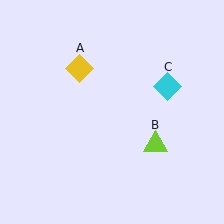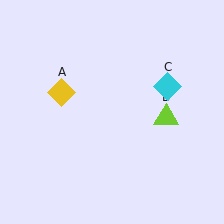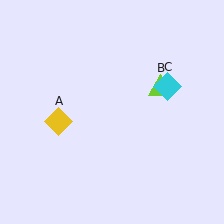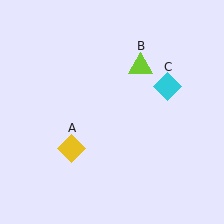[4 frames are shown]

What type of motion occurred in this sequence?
The yellow diamond (object A), lime triangle (object B) rotated counterclockwise around the center of the scene.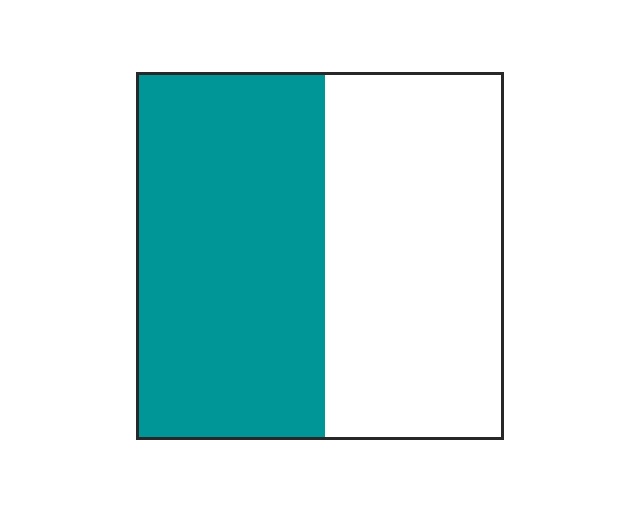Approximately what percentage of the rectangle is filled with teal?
Approximately 50%.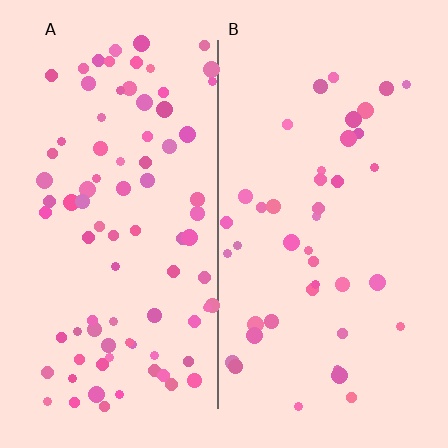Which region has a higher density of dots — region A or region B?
A (the left).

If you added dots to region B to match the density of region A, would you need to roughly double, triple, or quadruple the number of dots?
Approximately double.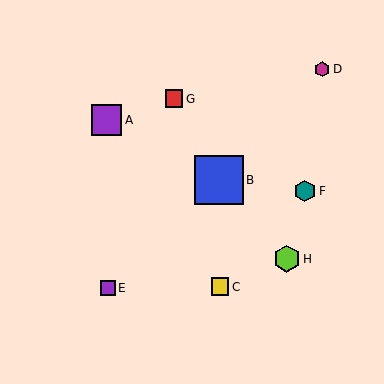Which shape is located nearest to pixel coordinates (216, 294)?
The yellow square (labeled C) at (220, 287) is nearest to that location.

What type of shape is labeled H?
Shape H is a lime hexagon.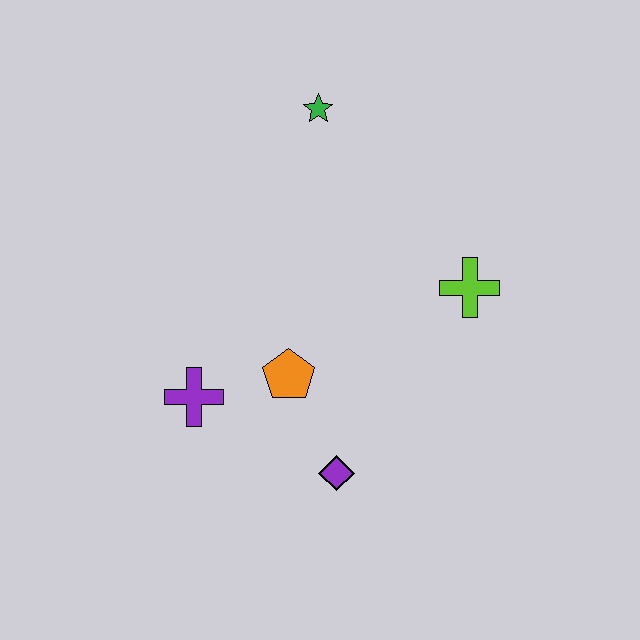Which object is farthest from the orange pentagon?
The green star is farthest from the orange pentagon.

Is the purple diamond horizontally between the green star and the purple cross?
No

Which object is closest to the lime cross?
The orange pentagon is closest to the lime cross.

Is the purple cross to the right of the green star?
No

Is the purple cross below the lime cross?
Yes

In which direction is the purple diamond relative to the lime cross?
The purple diamond is below the lime cross.